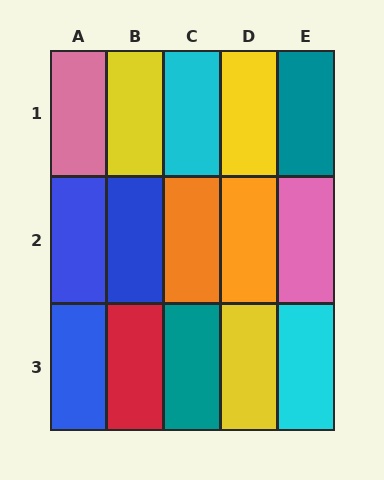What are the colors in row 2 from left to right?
Blue, blue, orange, orange, pink.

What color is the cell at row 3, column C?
Teal.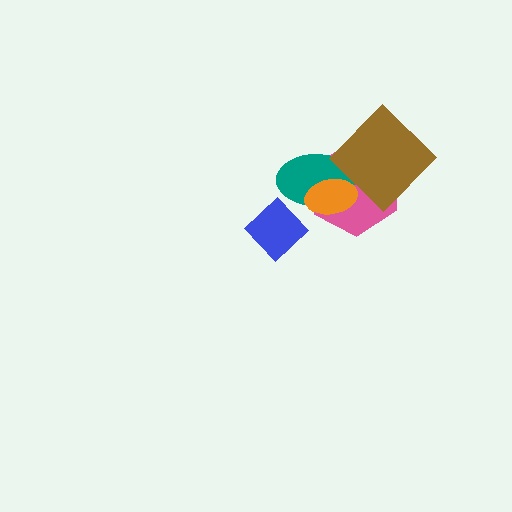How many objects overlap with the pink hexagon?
3 objects overlap with the pink hexagon.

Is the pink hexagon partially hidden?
Yes, it is partially covered by another shape.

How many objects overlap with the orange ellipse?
2 objects overlap with the orange ellipse.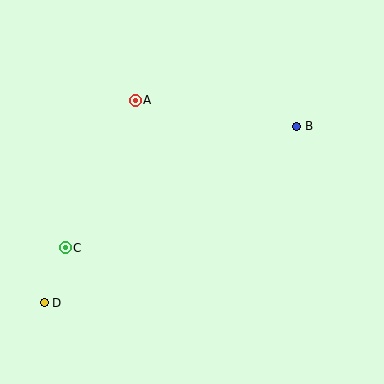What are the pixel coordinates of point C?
Point C is at (65, 248).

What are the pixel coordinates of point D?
Point D is at (44, 303).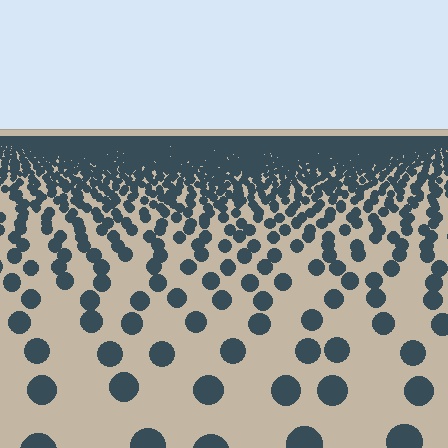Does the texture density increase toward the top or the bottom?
Density increases toward the top.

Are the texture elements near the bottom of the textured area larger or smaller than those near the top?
Larger. Near the bottom, elements are closer to the viewer and appear at a bigger on-screen size.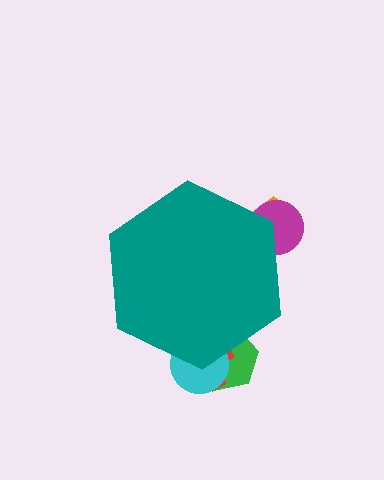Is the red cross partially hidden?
Yes, the red cross is partially hidden behind the teal hexagon.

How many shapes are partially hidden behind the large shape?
6 shapes are partially hidden.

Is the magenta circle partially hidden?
Yes, the magenta circle is partially hidden behind the teal hexagon.